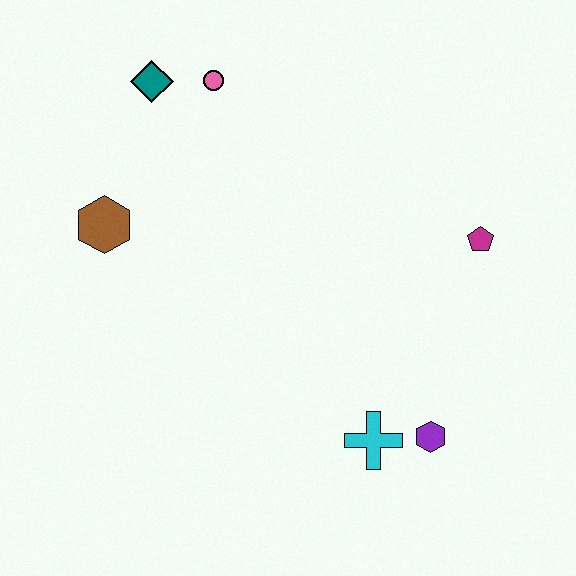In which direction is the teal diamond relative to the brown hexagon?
The teal diamond is above the brown hexagon.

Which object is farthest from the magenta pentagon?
The brown hexagon is farthest from the magenta pentagon.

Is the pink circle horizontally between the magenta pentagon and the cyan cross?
No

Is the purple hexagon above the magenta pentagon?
No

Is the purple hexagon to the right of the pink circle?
Yes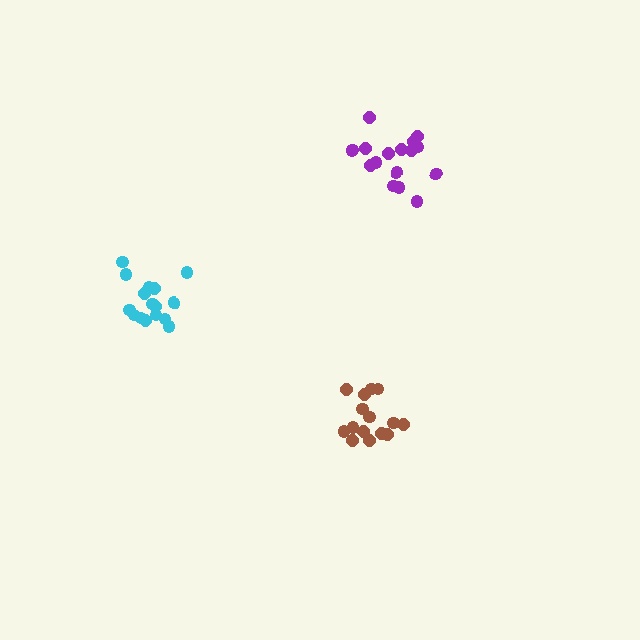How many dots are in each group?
Group 1: 17 dots, Group 2: 16 dots, Group 3: 15 dots (48 total).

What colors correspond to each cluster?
The clusters are colored: purple, cyan, brown.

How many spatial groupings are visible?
There are 3 spatial groupings.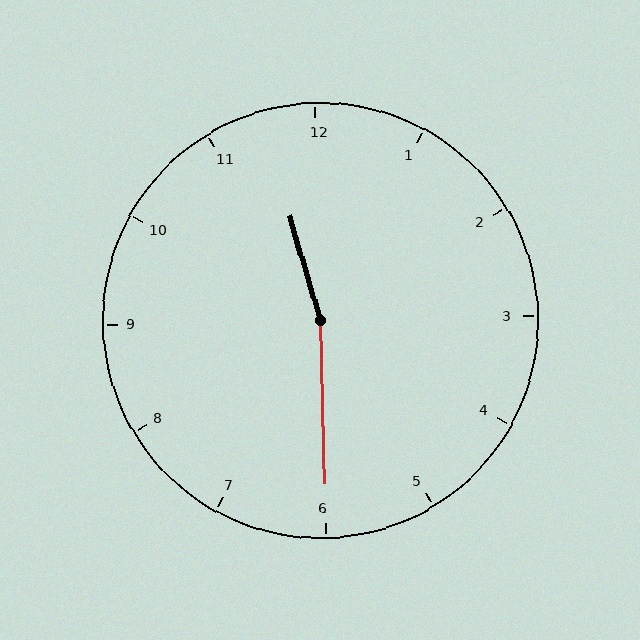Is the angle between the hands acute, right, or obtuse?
It is obtuse.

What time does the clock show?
11:30.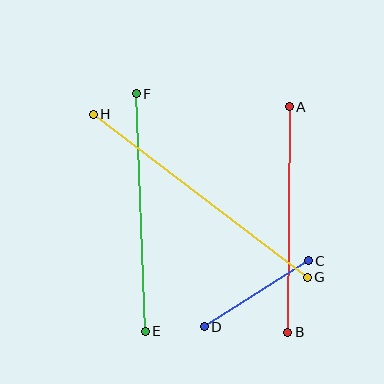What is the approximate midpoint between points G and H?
The midpoint is at approximately (200, 196) pixels.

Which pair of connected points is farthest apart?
Points G and H are farthest apart.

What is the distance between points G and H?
The distance is approximately 269 pixels.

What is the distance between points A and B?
The distance is approximately 226 pixels.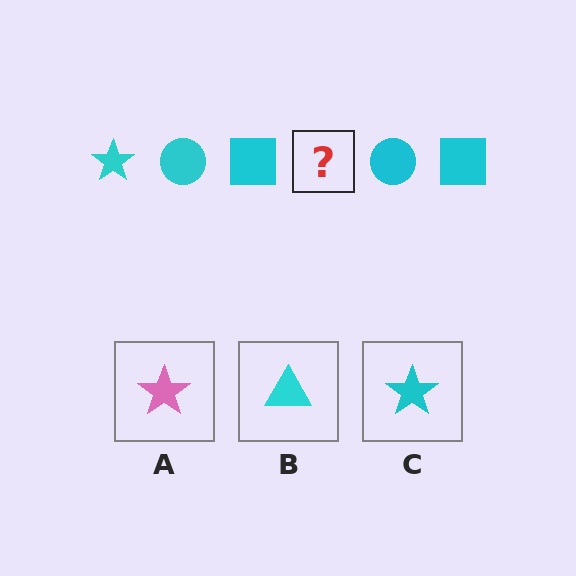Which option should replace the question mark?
Option C.